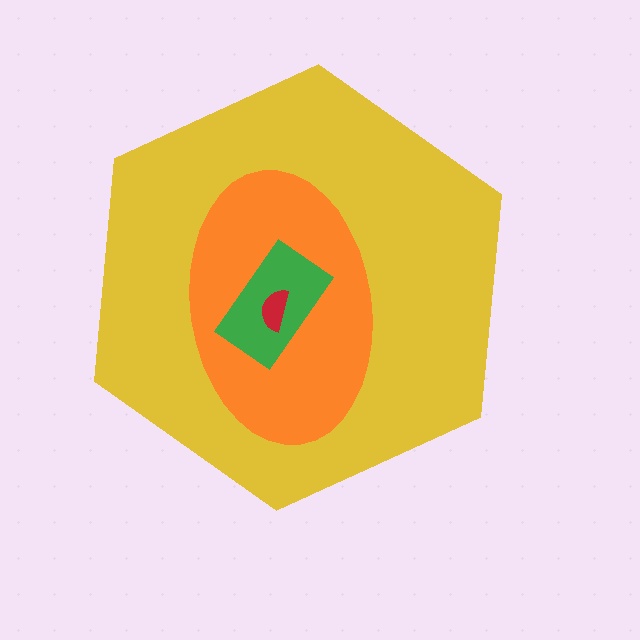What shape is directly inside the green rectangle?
The red semicircle.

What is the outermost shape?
The yellow hexagon.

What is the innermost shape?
The red semicircle.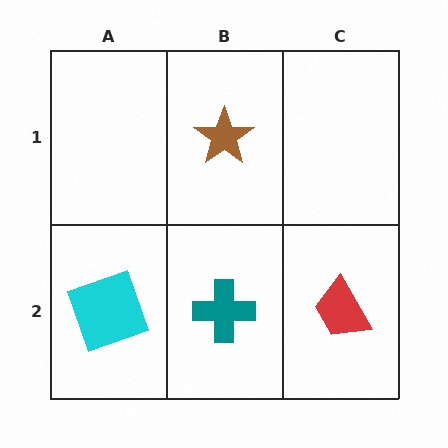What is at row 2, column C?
A red trapezoid.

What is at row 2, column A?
A cyan square.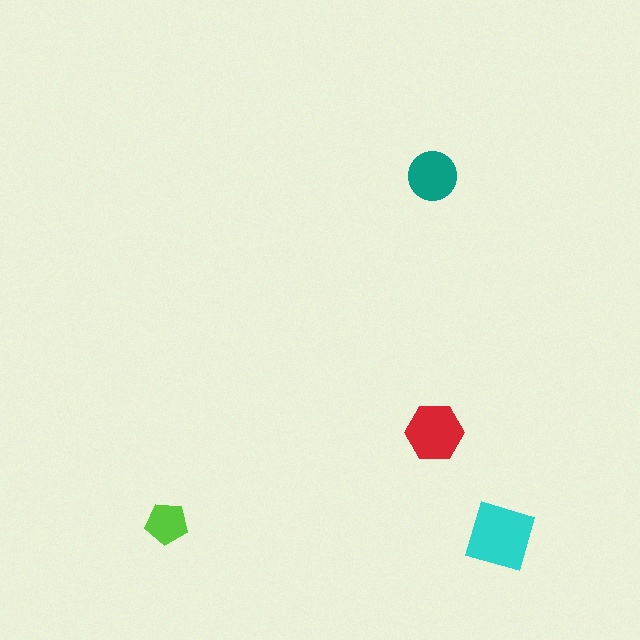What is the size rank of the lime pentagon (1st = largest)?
4th.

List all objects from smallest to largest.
The lime pentagon, the teal circle, the red hexagon, the cyan diamond.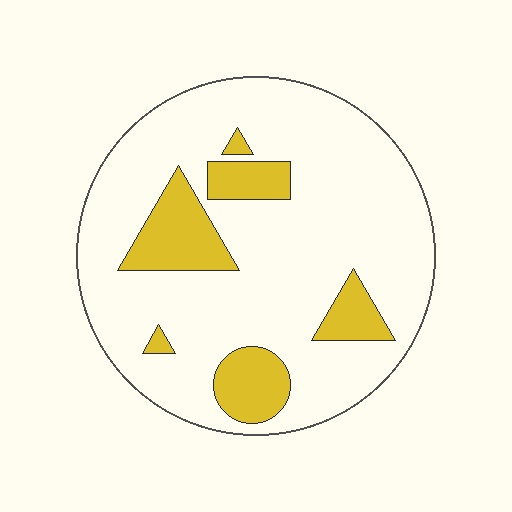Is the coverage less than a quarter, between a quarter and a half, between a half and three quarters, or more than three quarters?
Less than a quarter.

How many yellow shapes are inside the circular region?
6.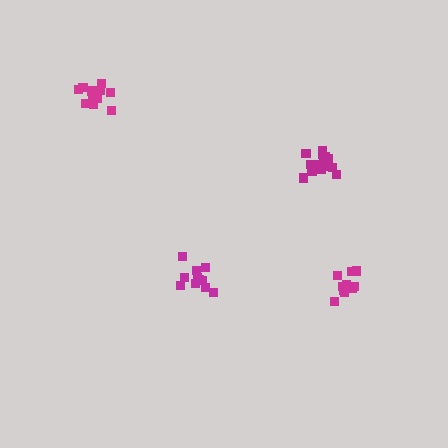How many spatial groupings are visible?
There are 4 spatial groupings.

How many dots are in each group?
Group 1: 15 dots, Group 2: 11 dots, Group 3: 12 dots, Group 4: 13 dots (51 total).